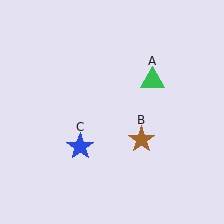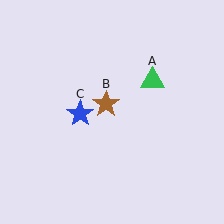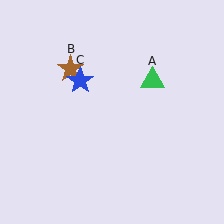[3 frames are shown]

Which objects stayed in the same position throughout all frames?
Green triangle (object A) remained stationary.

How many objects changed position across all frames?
2 objects changed position: brown star (object B), blue star (object C).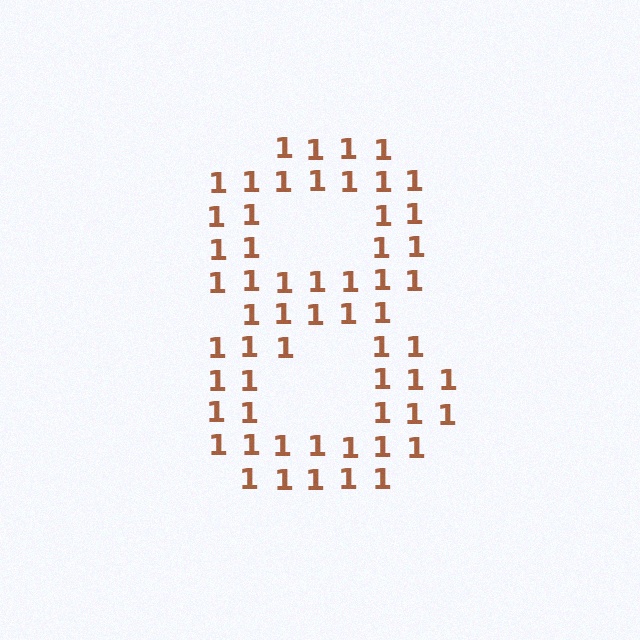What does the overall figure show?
The overall figure shows the digit 8.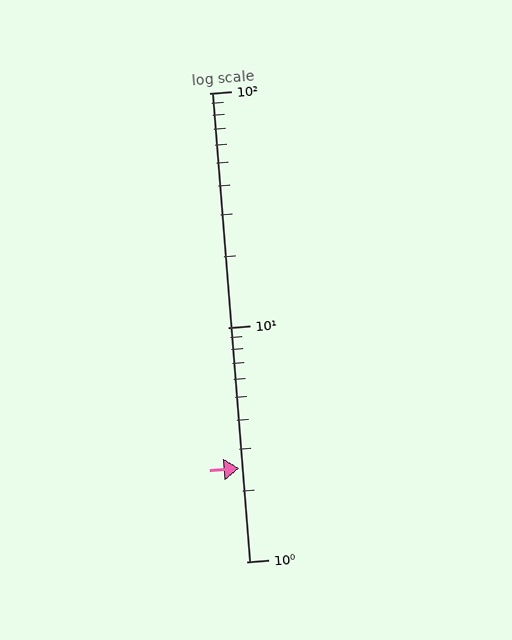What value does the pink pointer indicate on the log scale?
The pointer indicates approximately 2.5.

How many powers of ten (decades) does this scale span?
The scale spans 2 decades, from 1 to 100.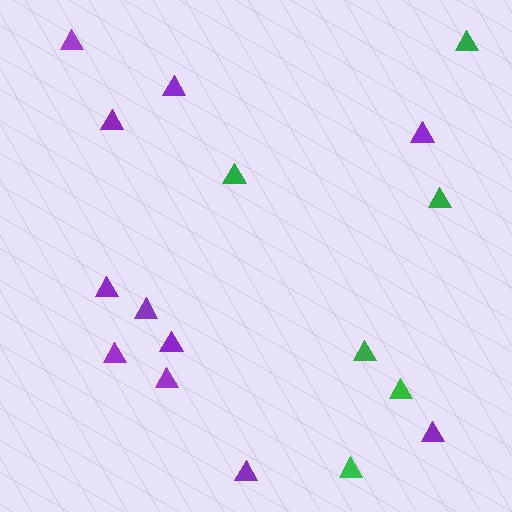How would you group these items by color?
There are 2 groups: one group of green triangles (6) and one group of purple triangles (11).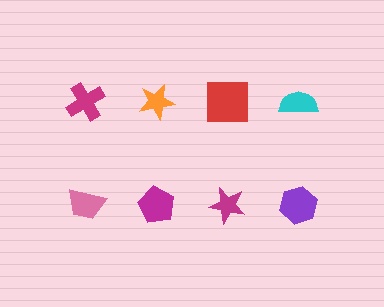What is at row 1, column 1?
A magenta cross.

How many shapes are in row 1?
4 shapes.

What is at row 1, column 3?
A red square.